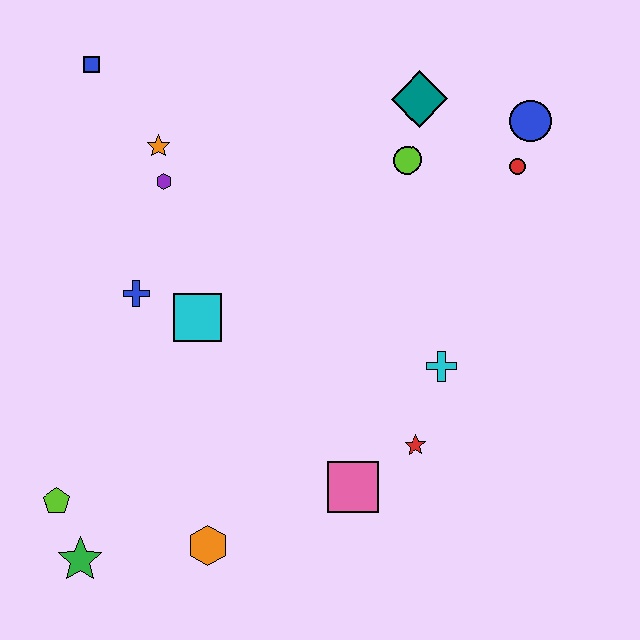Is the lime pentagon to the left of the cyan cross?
Yes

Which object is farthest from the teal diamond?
The green star is farthest from the teal diamond.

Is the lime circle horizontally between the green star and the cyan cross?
Yes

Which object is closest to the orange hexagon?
The green star is closest to the orange hexagon.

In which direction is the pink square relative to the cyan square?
The pink square is below the cyan square.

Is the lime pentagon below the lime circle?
Yes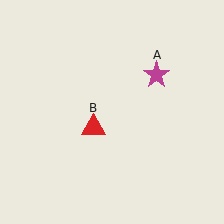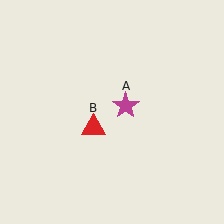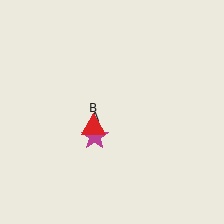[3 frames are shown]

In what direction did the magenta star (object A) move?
The magenta star (object A) moved down and to the left.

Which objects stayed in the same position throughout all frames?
Red triangle (object B) remained stationary.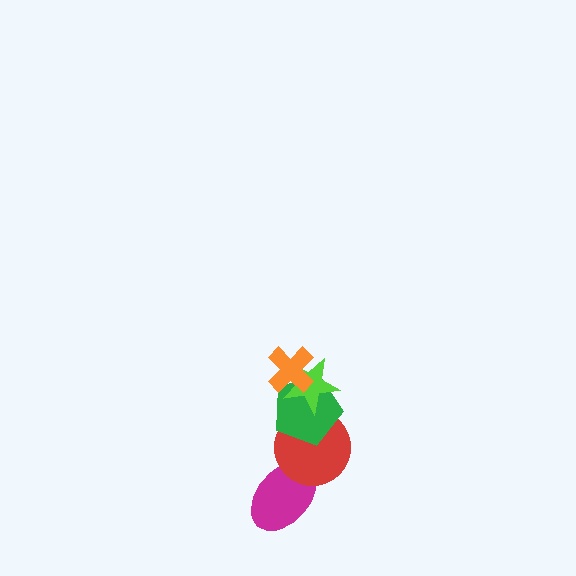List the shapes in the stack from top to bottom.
From top to bottom: the orange cross, the lime star, the green pentagon, the red circle, the magenta ellipse.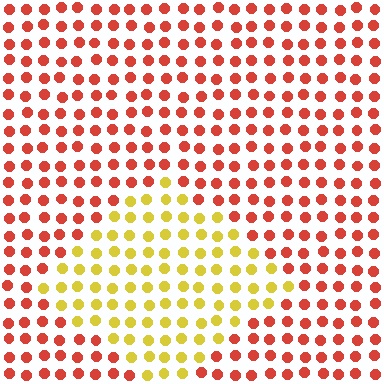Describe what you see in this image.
The image is filled with small red elements in a uniform arrangement. A diamond-shaped region is visible where the elements are tinted to a slightly different hue, forming a subtle color boundary.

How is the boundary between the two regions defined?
The boundary is defined purely by a slight shift in hue (about 52 degrees). Spacing, size, and orientation are identical on both sides.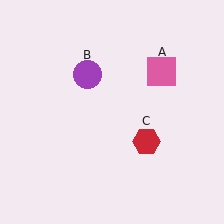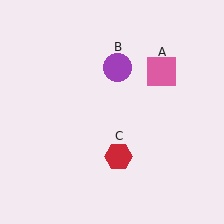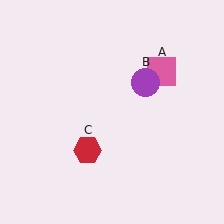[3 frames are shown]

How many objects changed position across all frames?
2 objects changed position: purple circle (object B), red hexagon (object C).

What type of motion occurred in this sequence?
The purple circle (object B), red hexagon (object C) rotated clockwise around the center of the scene.